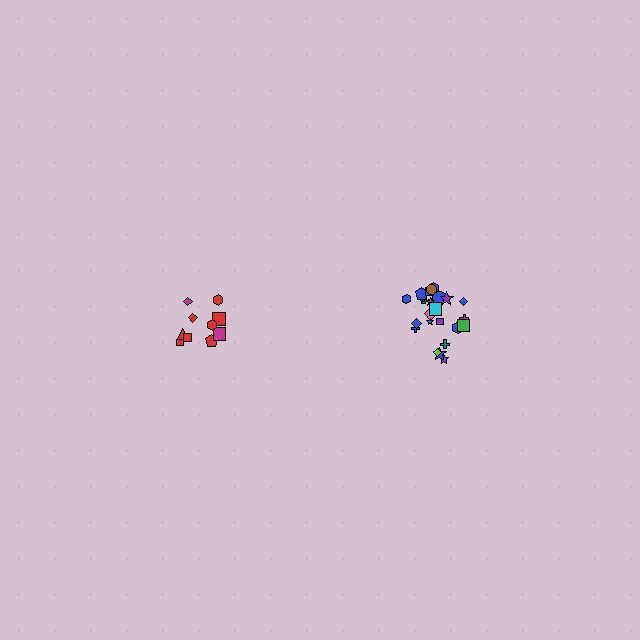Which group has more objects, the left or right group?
The right group.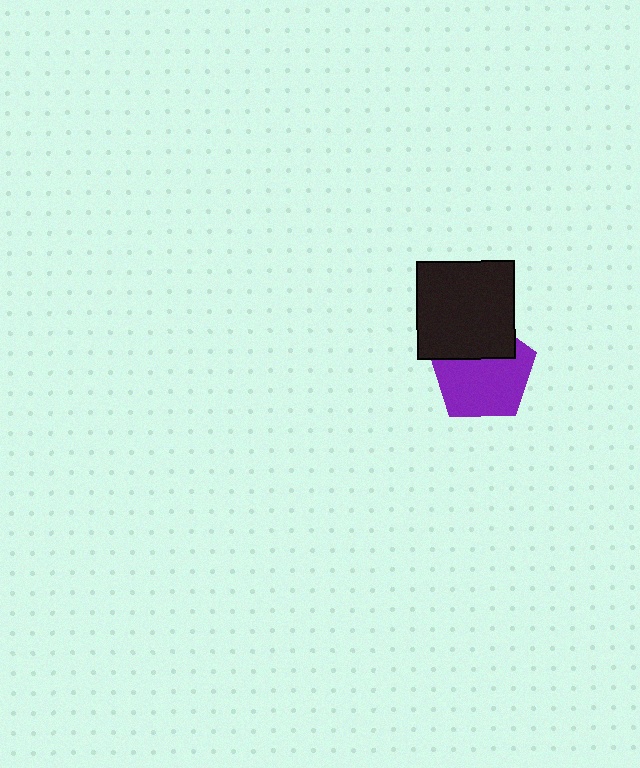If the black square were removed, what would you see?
You would see the complete purple pentagon.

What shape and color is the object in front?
The object in front is a black square.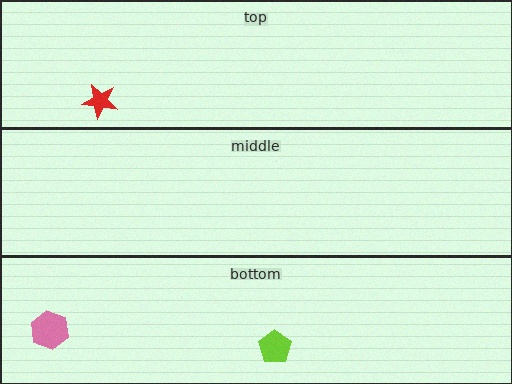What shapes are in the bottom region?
The pink hexagon, the lime pentagon.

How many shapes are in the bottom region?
2.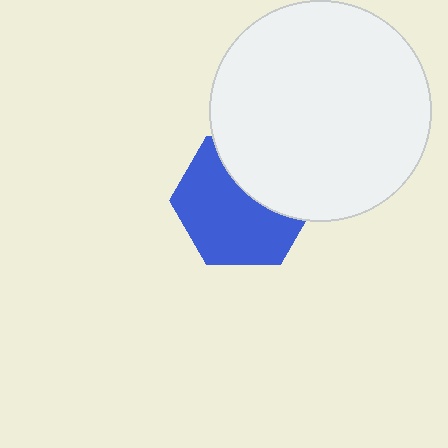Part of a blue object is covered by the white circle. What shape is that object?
It is a hexagon.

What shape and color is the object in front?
The object in front is a white circle.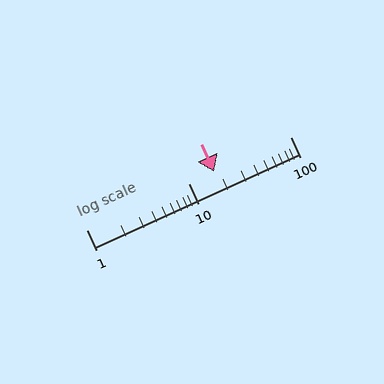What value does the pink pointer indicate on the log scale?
The pointer indicates approximately 18.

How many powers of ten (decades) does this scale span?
The scale spans 2 decades, from 1 to 100.